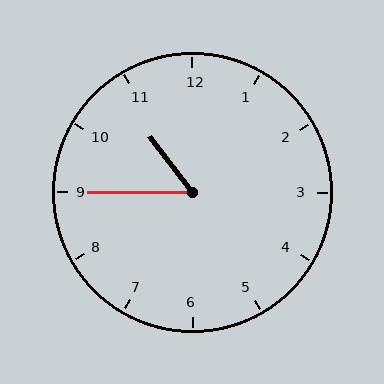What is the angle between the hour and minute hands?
Approximately 52 degrees.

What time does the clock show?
10:45.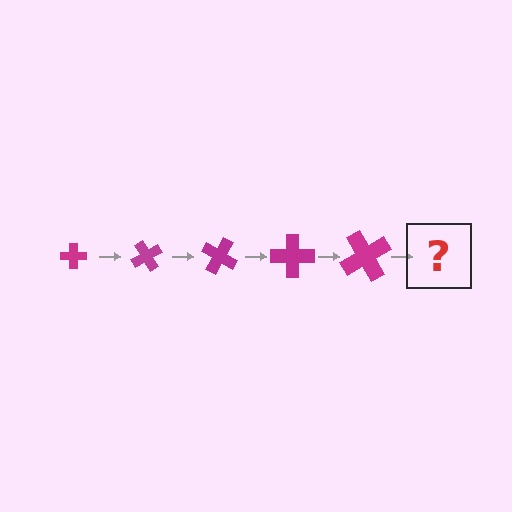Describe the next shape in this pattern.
It should be a cross, larger than the previous one and rotated 300 degrees from the start.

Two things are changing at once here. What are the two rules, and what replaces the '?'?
The two rules are that the cross grows larger each step and it rotates 60 degrees each step. The '?' should be a cross, larger than the previous one and rotated 300 degrees from the start.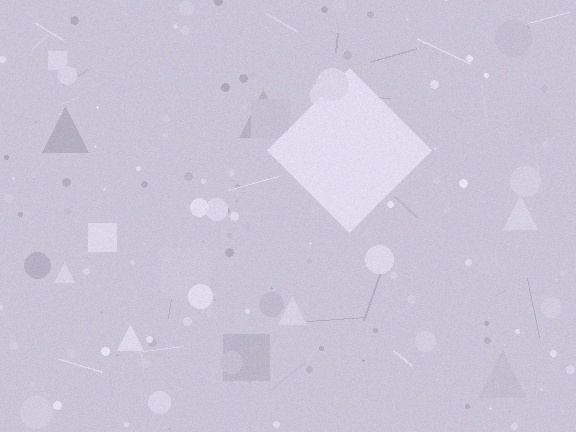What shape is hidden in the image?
A diamond is hidden in the image.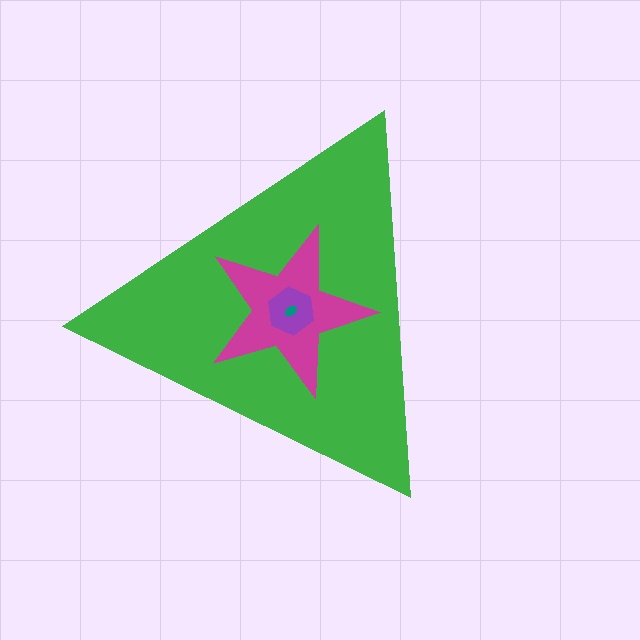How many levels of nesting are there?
4.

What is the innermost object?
The teal ellipse.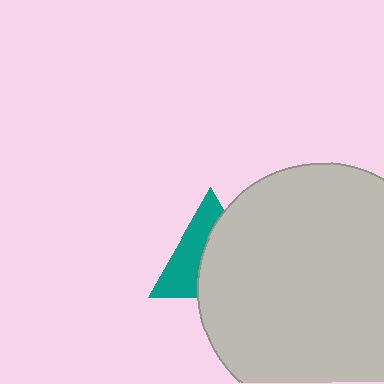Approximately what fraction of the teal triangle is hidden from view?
Roughly 56% of the teal triangle is hidden behind the light gray circle.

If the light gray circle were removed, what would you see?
You would see the complete teal triangle.